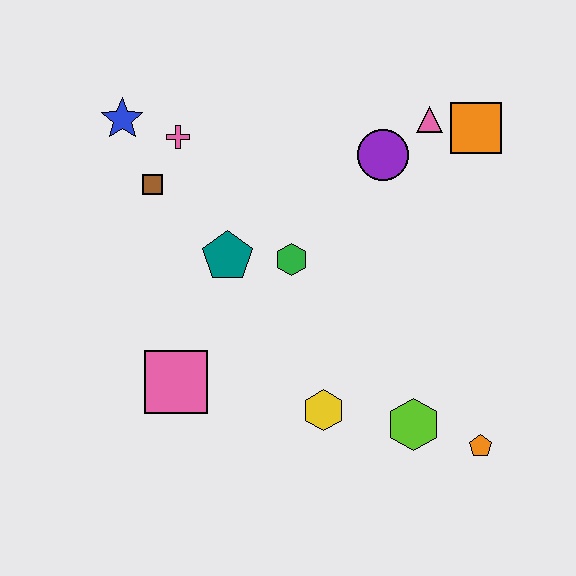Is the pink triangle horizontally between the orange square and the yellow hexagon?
Yes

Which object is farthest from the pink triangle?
The pink square is farthest from the pink triangle.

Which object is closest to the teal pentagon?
The green hexagon is closest to the teal pentagon.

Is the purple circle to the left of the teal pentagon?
No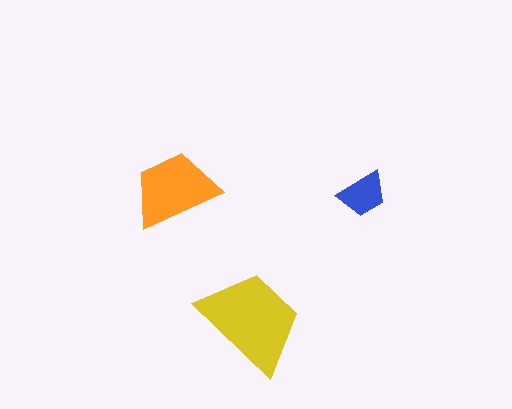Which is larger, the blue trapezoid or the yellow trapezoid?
The yellow one.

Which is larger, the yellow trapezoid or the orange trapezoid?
The yellow one.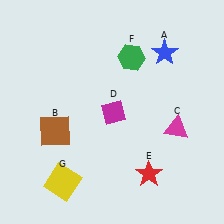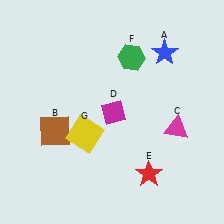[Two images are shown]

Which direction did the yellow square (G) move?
The yellow square (G) moved up.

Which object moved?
The yellow square (G) moved up.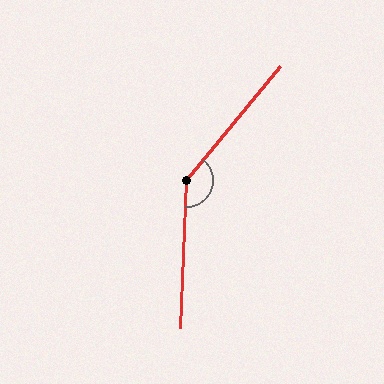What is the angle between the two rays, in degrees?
Approximately 142 degrees.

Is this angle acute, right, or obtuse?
It is obtuse.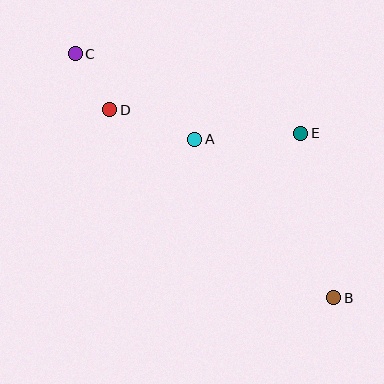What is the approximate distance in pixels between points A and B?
The distance between A and B is approximately 211 pixels.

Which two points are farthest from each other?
Points B and C are farthest from each other.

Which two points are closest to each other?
Points C and D are closest to each other.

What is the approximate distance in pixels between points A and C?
The distance between A and C is approximately 147 pixels.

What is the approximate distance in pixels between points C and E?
The distance between C and E is approximately 239 pixels.